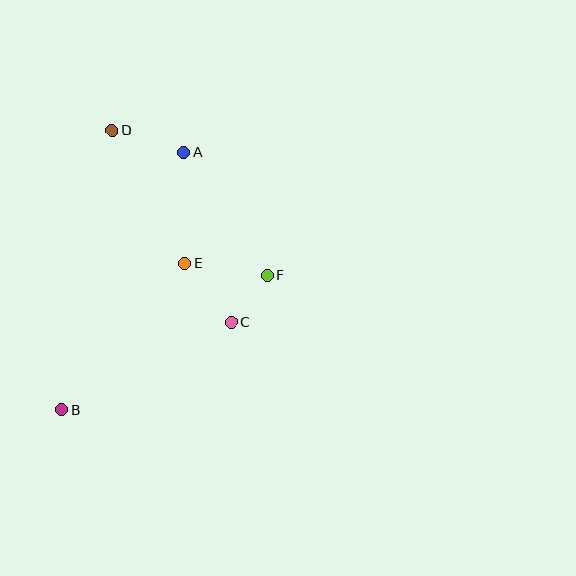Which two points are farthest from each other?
Points A and B are farthest from each other.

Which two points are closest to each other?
Points C and F are closest to each other.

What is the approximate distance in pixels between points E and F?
The distance between E and F is approximately 84 pixels.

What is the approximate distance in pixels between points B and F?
The distance between B and F is approximately 246 pixels.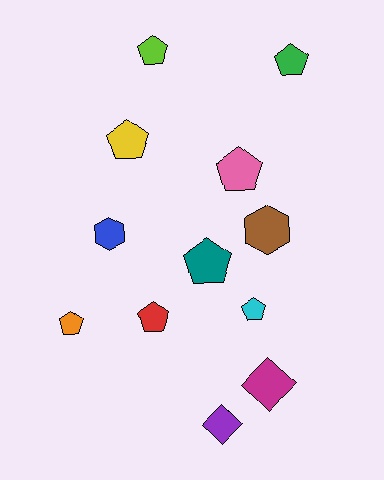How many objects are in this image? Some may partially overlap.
There are 12 objects.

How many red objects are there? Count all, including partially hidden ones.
There is 1 red object.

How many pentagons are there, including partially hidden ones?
There are 8 pentagons.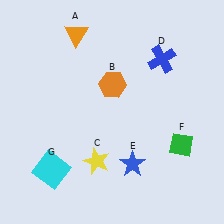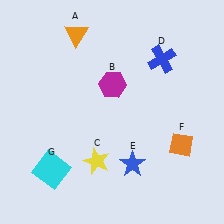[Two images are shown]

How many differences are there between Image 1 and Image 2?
There are 2 differences between the two images.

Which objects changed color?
B changed from orange to magenta. F changed from green to orange.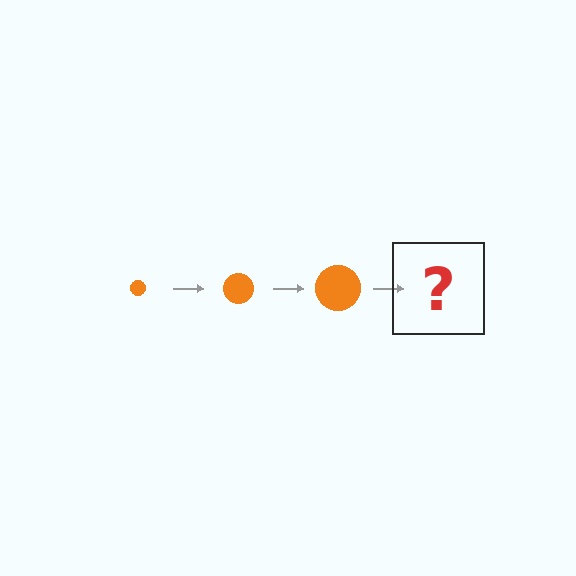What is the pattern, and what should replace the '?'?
The pattern is that the circle gets progressively larger each step. The '?' should be an orange circle, larger than the previous one.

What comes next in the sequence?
The next element should be an orange circle, larger than the previous one.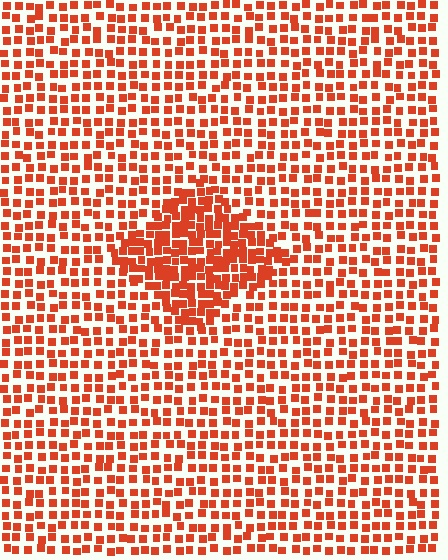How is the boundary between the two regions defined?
The boundary is defined by a change in element density (approximately 1.8x ratio). All elements are the same color, size, and shape.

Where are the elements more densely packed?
The elements are more densely packed inside the diamond boundary.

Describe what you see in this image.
The image contains small red elements arranged at two different densities. A diamond-shaped region is visible where the elements are more densely packed than the surrounding area.